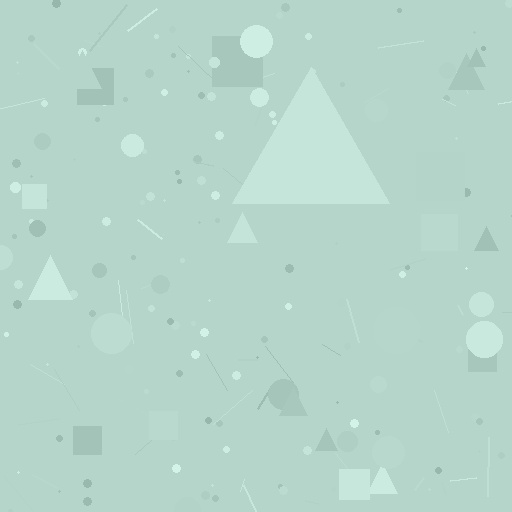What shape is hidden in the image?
A triangle is hidden in the image.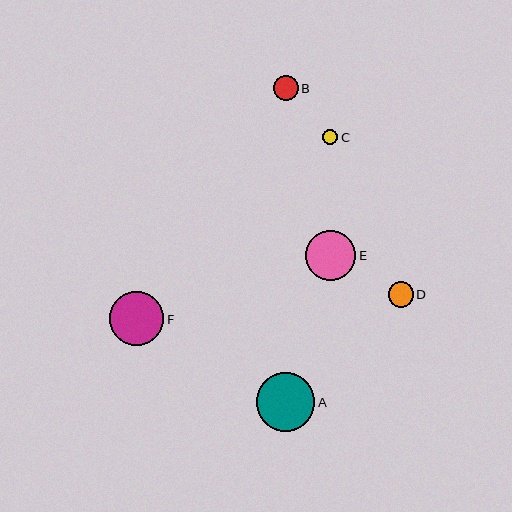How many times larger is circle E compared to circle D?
Circle E is approximately 2.0 times the size of circle D.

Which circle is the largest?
Circle A is the largest with a size of approximately 59 pixels.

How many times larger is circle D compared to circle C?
Circle D is approximately 1.7 times the size of circle C.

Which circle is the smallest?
Circle C is the smallest with a size of approximately 15 pixels.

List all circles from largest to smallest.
From largest to smallest: A, F, E, D, B, C.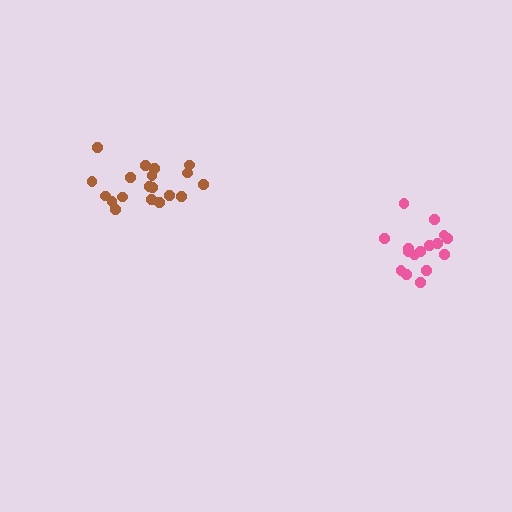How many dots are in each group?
Group 1: 16 dots, Group 2: 19 dots (35 total).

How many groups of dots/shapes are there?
There are 2 groups.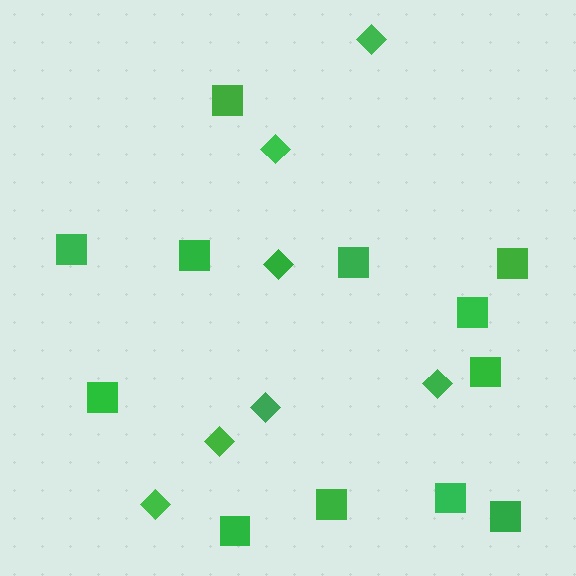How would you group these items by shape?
There are 2 groups: one group of diamonds (7) and one group of squares (12).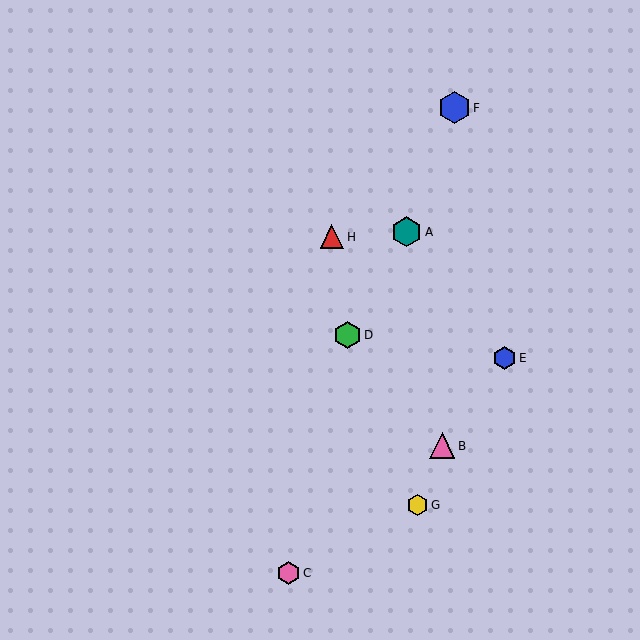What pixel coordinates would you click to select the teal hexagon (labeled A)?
Click at (407, 232) to select the teal hexagon A.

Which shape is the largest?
The blue hexagon (labeled F) is the largest.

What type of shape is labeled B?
Shape B is a pink triangle.